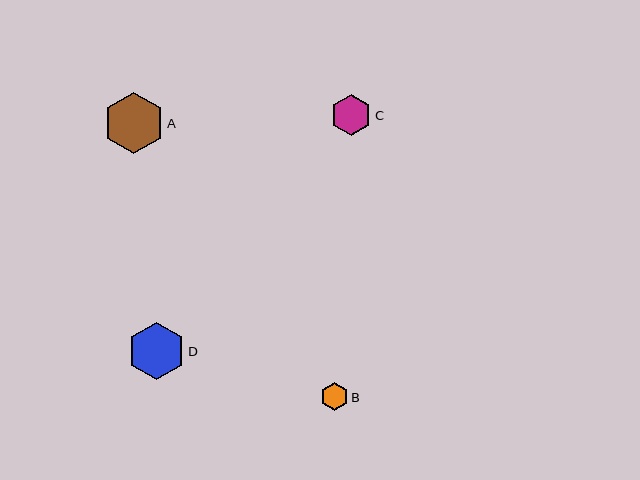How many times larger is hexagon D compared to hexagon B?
Hexagon D is approximately 2.1 times the size of hexagon B.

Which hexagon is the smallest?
Hexagon B is the smallest with a size of approximately 27 pixels.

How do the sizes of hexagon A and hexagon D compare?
Hexagon A and hexagon D are approximately the same size.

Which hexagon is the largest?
Hexagon A is the largest with a size of approximately 61 pixels.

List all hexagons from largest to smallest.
From largest to smallest: A, D, C, B.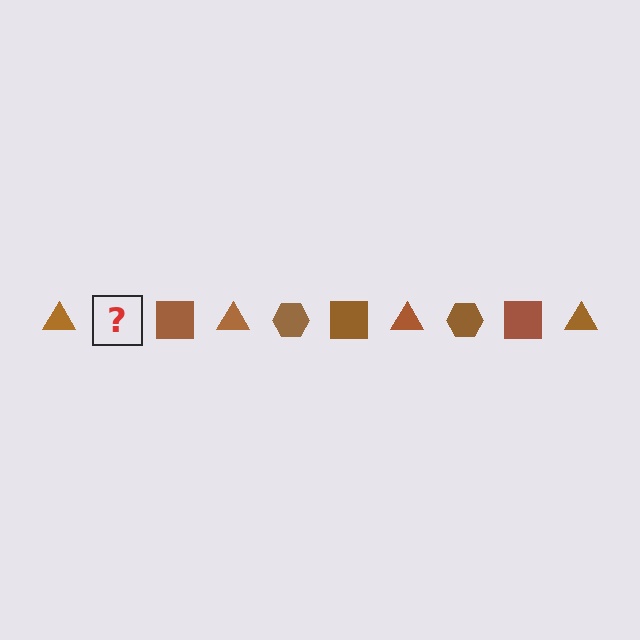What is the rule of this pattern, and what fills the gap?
The rule is that the pattern cycles through triangle, hexagon, square shapes in brown. The gap should be filled with a brown hexagon.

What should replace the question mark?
The question mark should be replaced with a brown hexagon.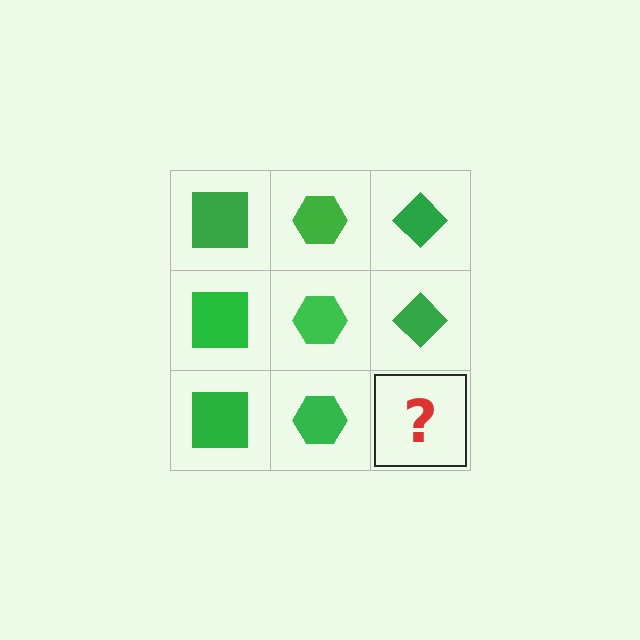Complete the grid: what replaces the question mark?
The question mark should be replaced with a green diamond.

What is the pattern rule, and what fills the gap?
The rule is that each column has a consistent shape. The gap should be filled with a green diamond.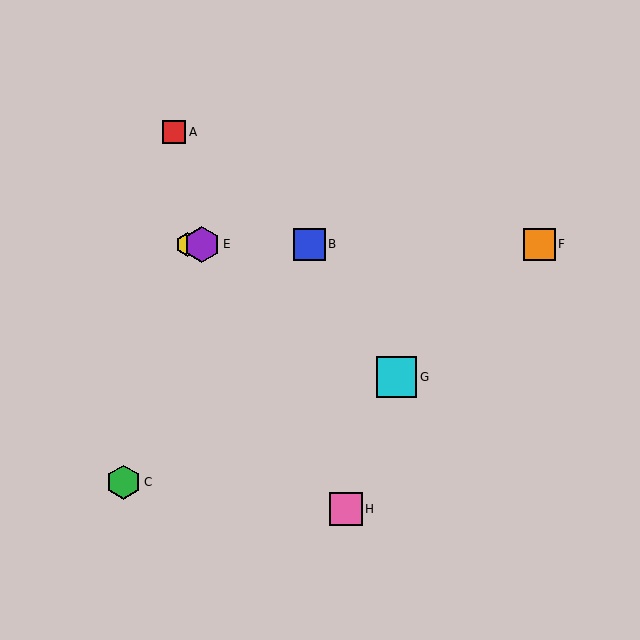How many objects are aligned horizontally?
4 objects (B, D, E, F) are aligned horizontally.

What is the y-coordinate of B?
Object B is at y≈244.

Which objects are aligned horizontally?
Objects B, D, E, F are aligned horizontally.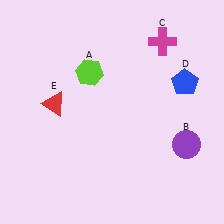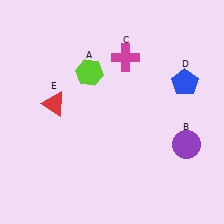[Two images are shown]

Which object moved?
The magenta cross (C) moved left.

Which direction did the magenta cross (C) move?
The magenta cross (C) moved left.